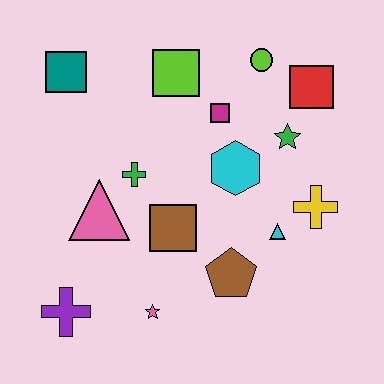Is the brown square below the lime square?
Yes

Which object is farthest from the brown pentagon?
The teal square is farthest from the brown pentagon.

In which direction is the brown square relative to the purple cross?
The brown square is to the right of the purple cross.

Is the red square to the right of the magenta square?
Yes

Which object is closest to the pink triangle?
The green cross is closest to the pink triangle.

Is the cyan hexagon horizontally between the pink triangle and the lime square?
No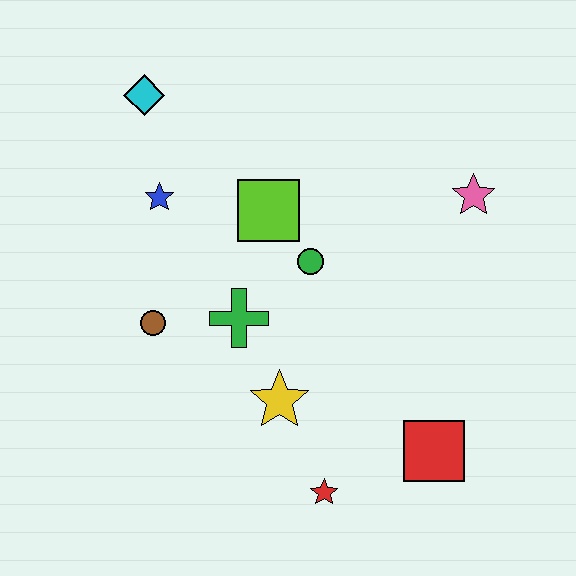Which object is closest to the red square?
The red star is closest to the red square.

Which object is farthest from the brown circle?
The pink star is farthest from the brown circle.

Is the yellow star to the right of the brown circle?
Yes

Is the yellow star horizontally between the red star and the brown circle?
Yes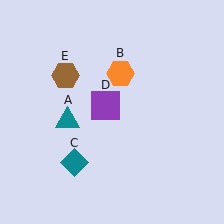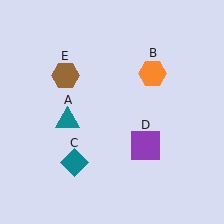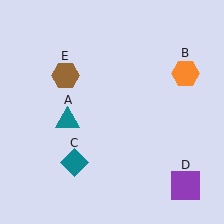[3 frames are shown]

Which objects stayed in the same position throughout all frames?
Teal triangle (object A) and teal diamond (object C) and brown hexagon (object E) remained stationary.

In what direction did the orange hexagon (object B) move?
The orange hexagon (object B) moved right.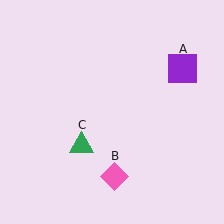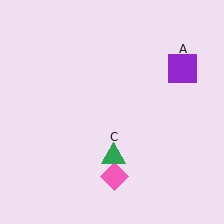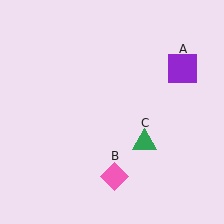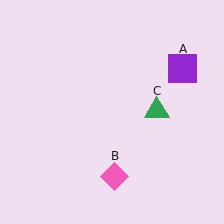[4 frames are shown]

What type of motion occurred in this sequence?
The green triangle (object C) rotated counterclockwise around the center of the scene.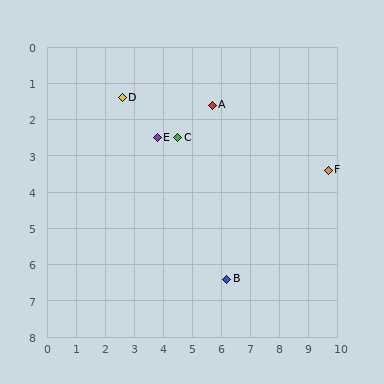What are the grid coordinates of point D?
Point D is at approximately (2.6, 1.4).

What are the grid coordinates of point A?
Point A is at approximately (5.7, 1.6).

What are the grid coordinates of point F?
Point F is at approximately (9.7, 3.4).